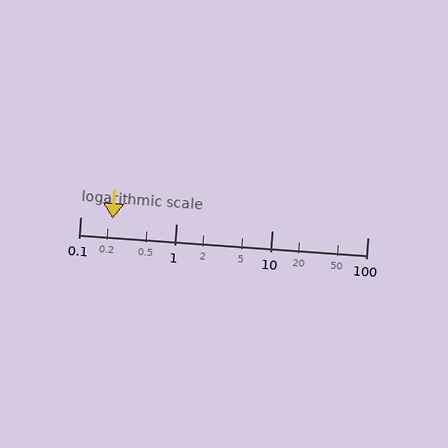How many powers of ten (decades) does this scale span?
The scale spans 3 decades, from 0.1 to 100.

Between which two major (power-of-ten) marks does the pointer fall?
The pointer is between 0.1 and 1.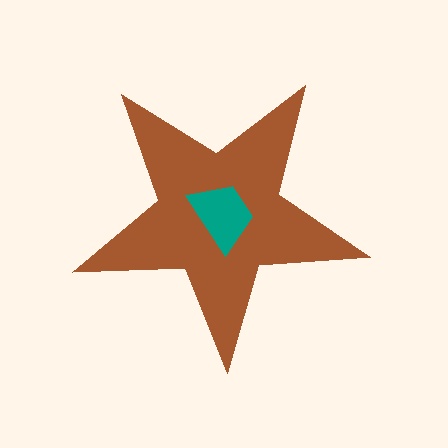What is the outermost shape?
The brown star.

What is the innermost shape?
The teal trapezoid.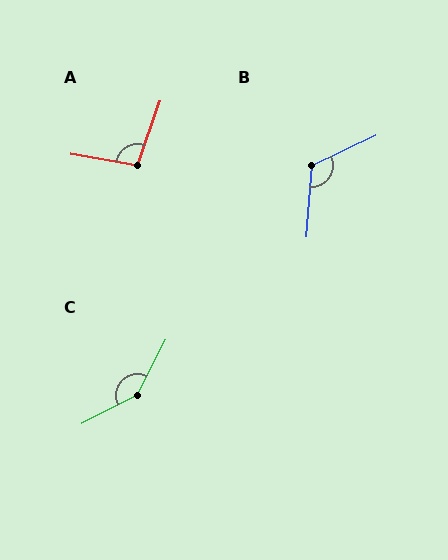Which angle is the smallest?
A, at approximately 99 degrees.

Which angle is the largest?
C, at approximately 144 degrees.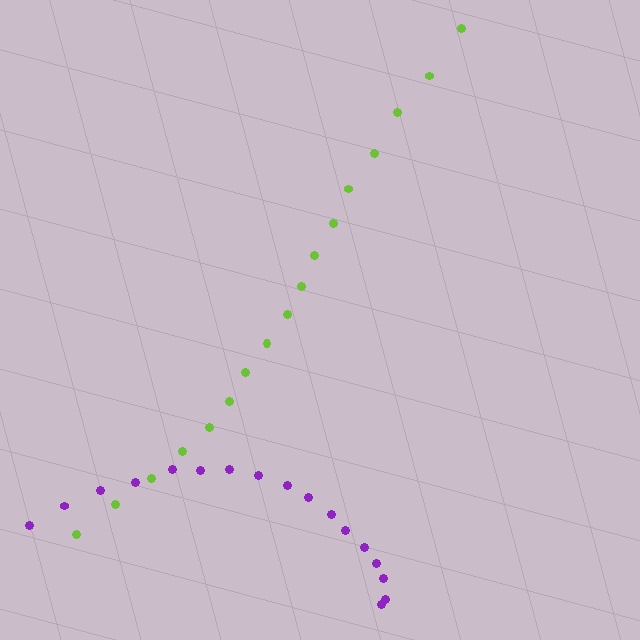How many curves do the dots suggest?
There are 2 distinct paths.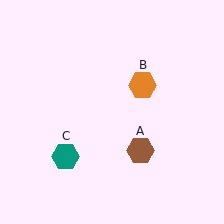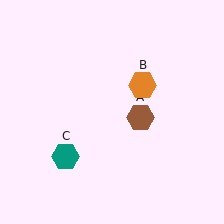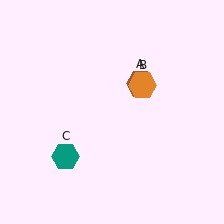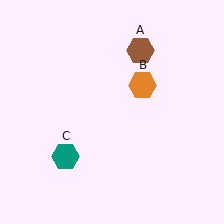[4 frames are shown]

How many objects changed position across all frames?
1 object changed position: brown hexagon (object A).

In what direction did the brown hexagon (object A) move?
The brown hexagon (object A) moved up.